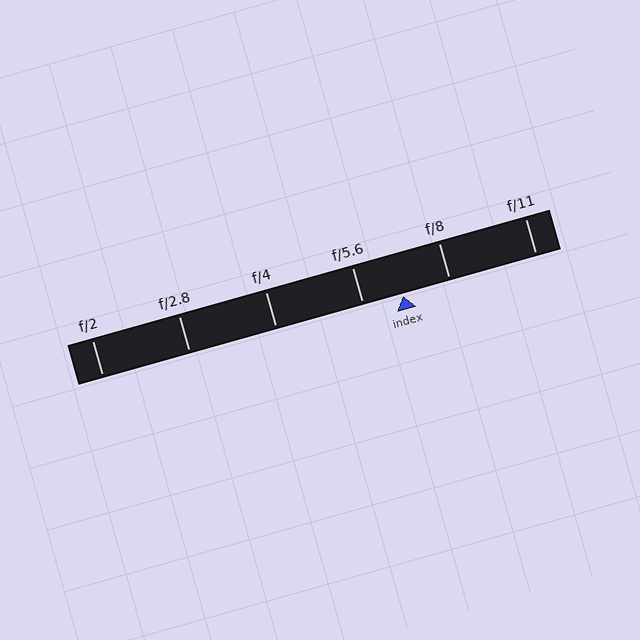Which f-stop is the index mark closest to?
The index mark is closest to f/5.6.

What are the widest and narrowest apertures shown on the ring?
The widest aperture shown is f/2 and the narrowest is f/11.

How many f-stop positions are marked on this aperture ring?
There are 6 f-stop positions marked.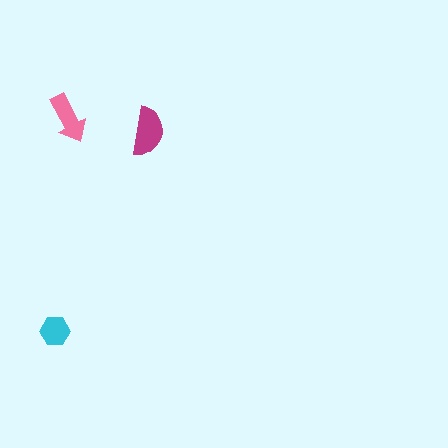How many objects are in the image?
There are 3 objects in the image.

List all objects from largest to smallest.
The magenta semicircle, the pink arrow, the cyan hexagon.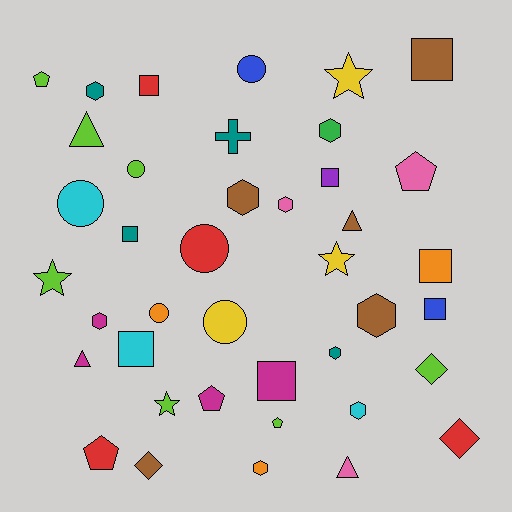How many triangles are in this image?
There are 4 triangles.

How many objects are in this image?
There are 40 objects.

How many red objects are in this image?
There are 4 red objects.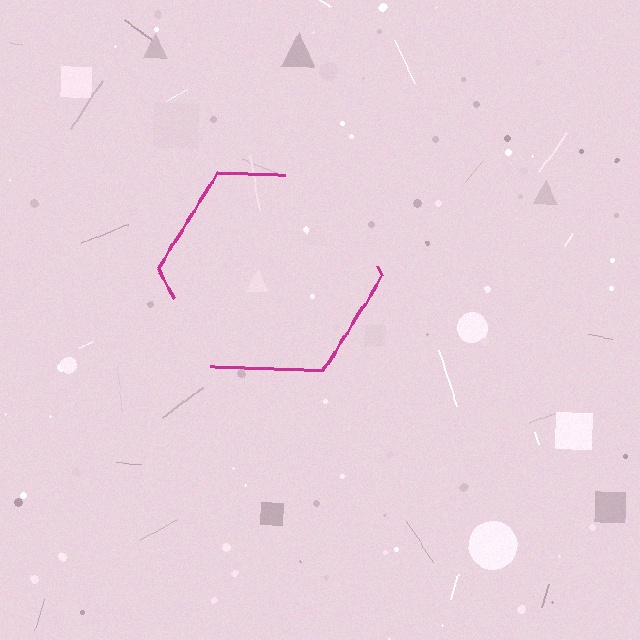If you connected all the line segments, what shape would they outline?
They would outline a hexagon.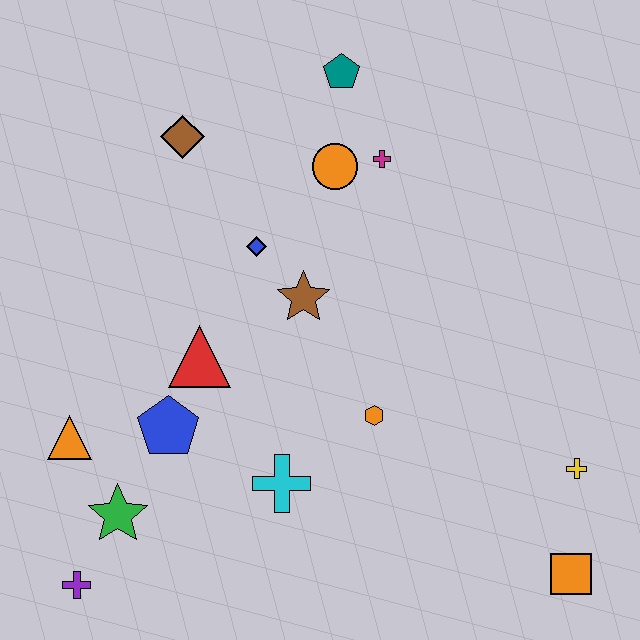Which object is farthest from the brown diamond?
The orange square is farthest from the brown diamond.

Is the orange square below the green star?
Yes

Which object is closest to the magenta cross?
The orange circle is closest to the magenta cross.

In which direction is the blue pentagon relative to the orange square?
The blue pentagon is to the left of the orange square.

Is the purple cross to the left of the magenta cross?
Yes